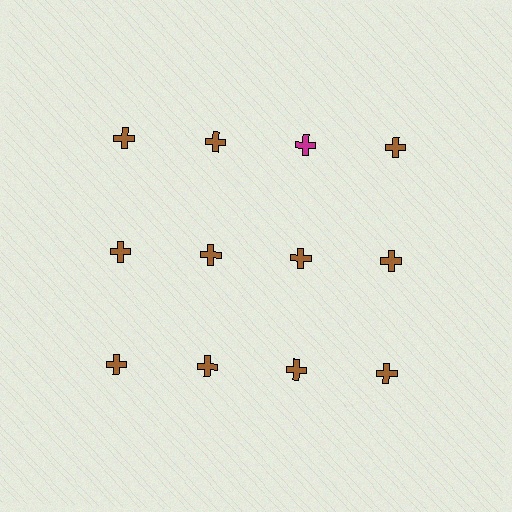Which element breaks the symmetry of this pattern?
The magenta cross in the top row, center column breaks the symmetry. All other shapes are brown crosses.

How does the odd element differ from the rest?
It has a different color: magenta instead of brown.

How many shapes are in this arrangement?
There are 12 shapes arranged in a grid pattern.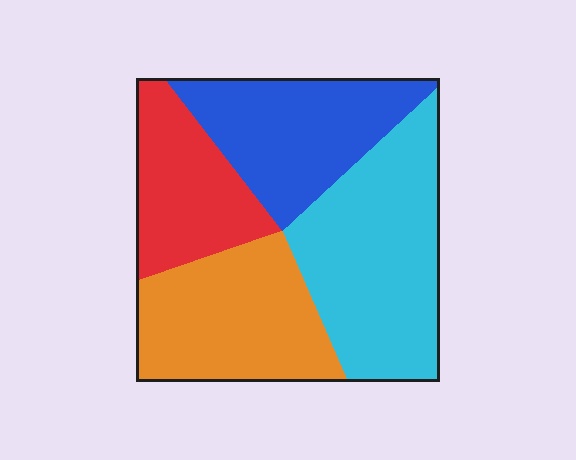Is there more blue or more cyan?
Cyan.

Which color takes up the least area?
Red, at roughly 20%.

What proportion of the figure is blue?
Blue takes up about one quarter (1/4) of the figure.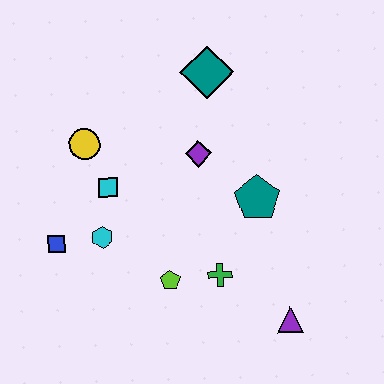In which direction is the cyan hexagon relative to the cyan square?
The cyan hexagon is below the cyan square.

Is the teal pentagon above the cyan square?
No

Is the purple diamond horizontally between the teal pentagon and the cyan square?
Yes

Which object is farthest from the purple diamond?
The purple triangle is farthest from the purple diamond.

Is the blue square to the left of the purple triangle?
Yes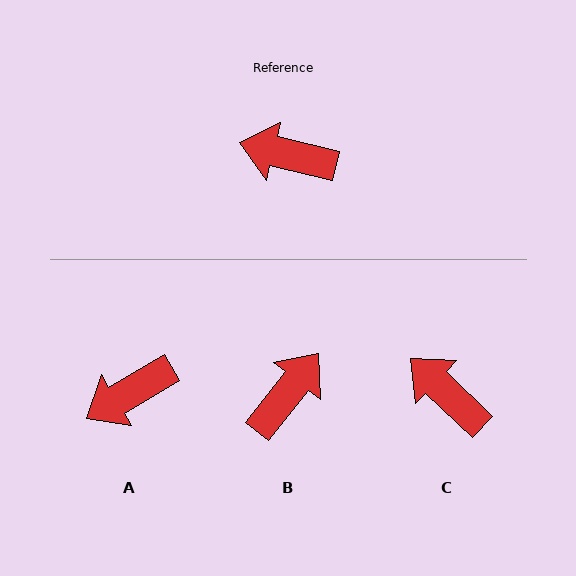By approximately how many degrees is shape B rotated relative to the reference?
Approximately 115 degrees clockwise.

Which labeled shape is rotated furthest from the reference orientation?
B, about 115 degrees away.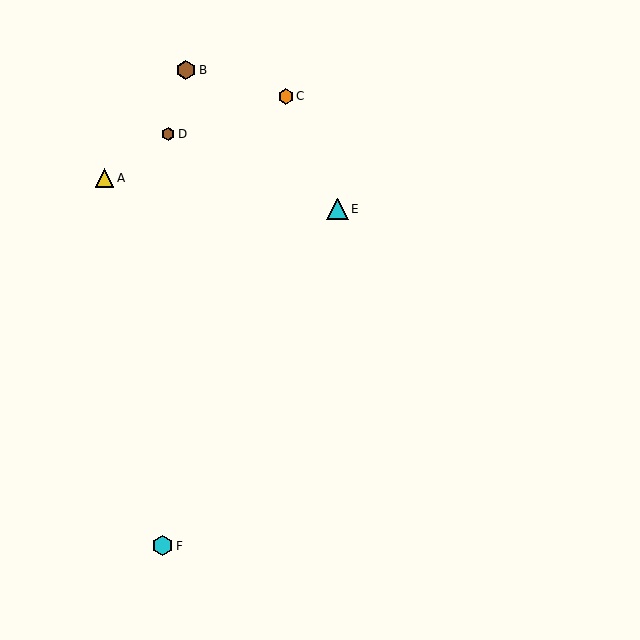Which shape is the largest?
The cyan triangle (labeled E) is the largest.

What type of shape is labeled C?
Shape C is an orange hexagon.